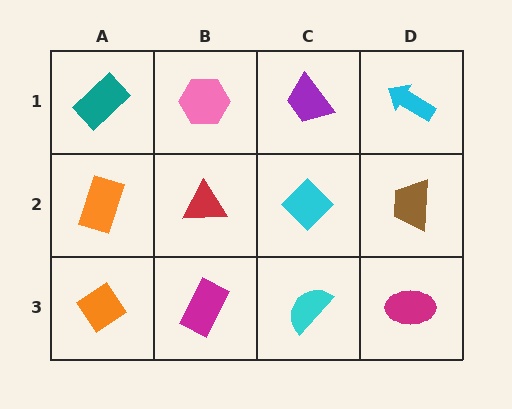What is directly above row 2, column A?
A teal rectangle.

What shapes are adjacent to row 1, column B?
A red triangle (row 2, column B), a teal rectangle (row 1, column A), a purple trapezoid (row 1, column C).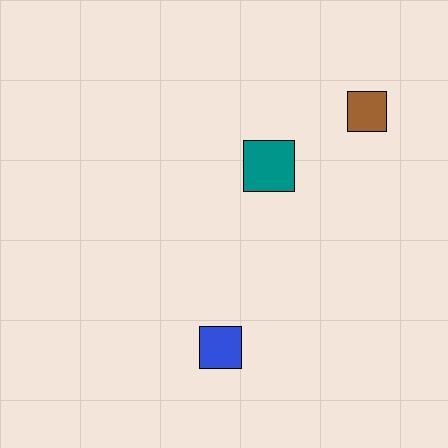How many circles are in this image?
There are no circles.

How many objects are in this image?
There are 3 objects.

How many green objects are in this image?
There are no green objects.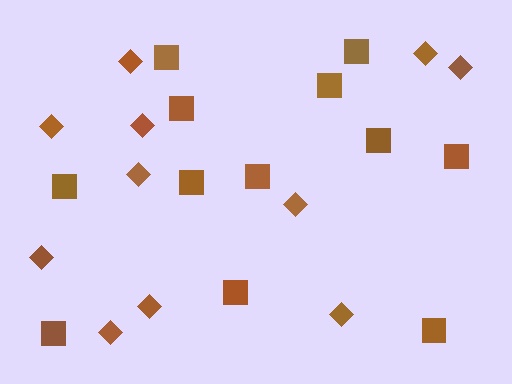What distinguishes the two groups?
There are 2 groups: one group of diamonds (11) and one group of squares (12).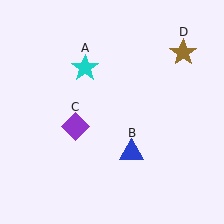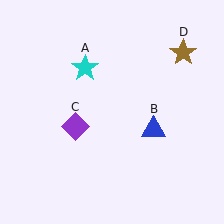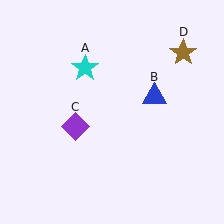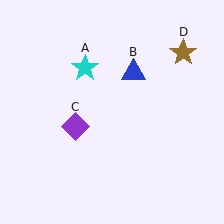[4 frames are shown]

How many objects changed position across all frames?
1 object changed position: blue triangle (object B).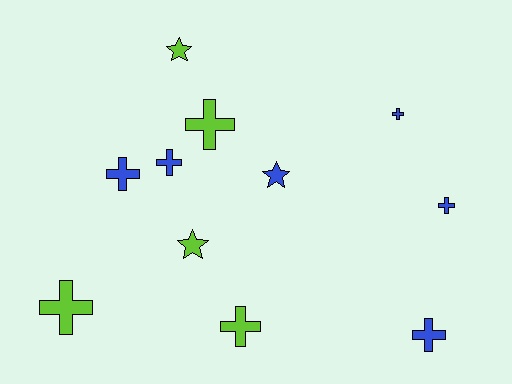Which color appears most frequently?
Blue, with 6 objects.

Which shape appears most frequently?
Cross, with 8 objects.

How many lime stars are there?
There are 2 lime stars.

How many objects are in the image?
There are 11 objects.